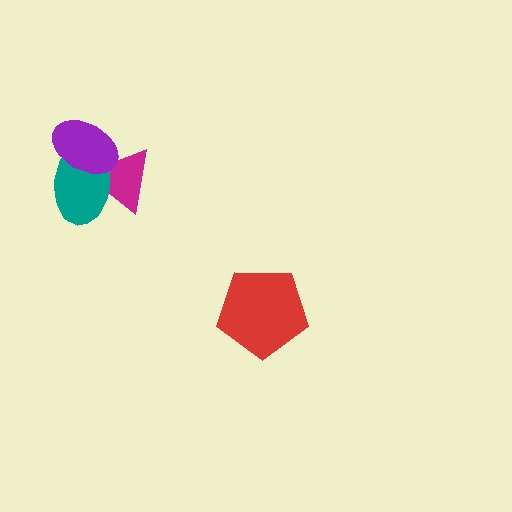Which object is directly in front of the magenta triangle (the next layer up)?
The teal ellipse is directly in front of the magenta triangle.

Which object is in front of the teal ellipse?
The purple ellipse is in front of the teal ellipse.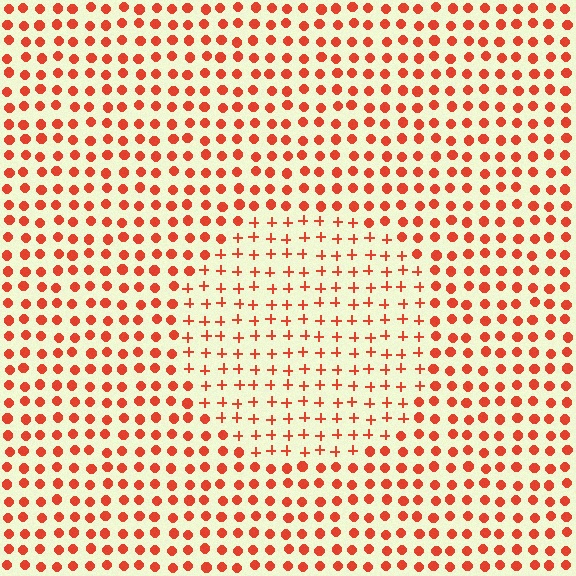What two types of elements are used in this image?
The image uses plus signs inside the circle region and circles outside it.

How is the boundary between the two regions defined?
The boundary is defined by a change in element shape: plus signs inside vs. circles outside. All elements share the same color and spacing.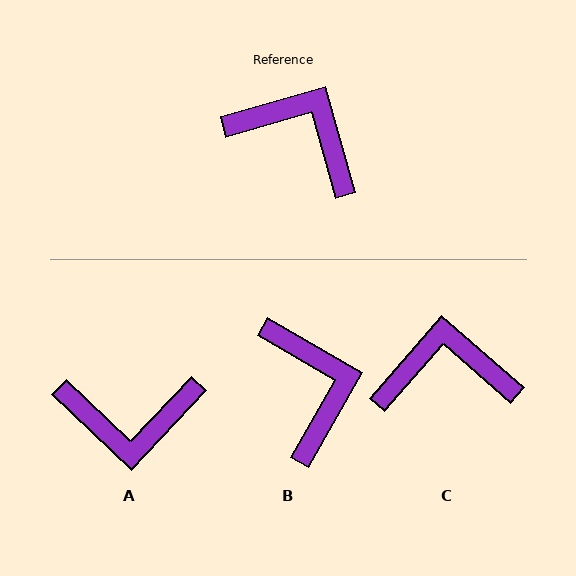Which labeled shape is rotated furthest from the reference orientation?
A, about 149 degrees away.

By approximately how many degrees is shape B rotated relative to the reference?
Approximately 46 degrees clockwise.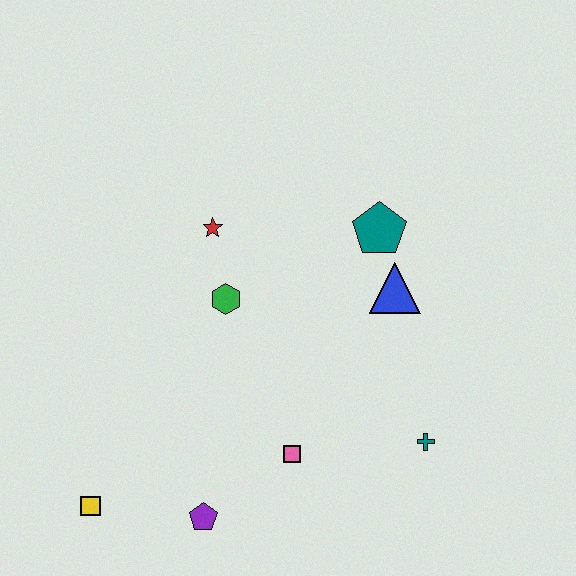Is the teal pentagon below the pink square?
No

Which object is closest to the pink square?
The purple pentagon is closest to the pink square.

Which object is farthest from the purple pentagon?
The teal pentagon is farthest from the purple pentagon.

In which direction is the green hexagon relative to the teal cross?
The green hexagon is to the left of the teal cross.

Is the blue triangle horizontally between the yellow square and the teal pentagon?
No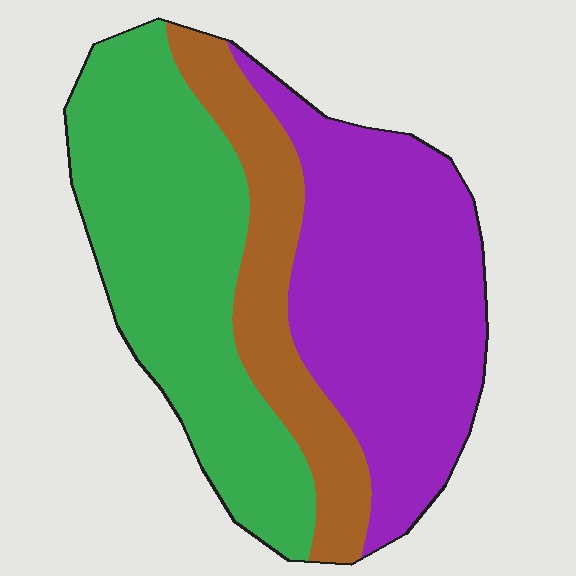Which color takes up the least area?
Brown, at roughly 20%.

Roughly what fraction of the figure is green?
Green takes up about two fifths (2/5) of the figure.